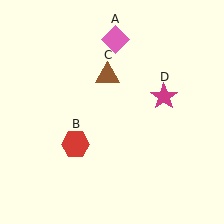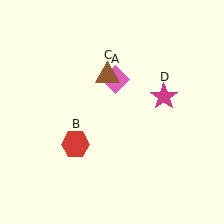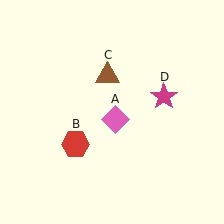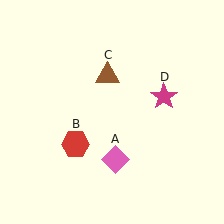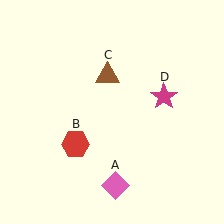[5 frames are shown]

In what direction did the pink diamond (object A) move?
The pink diamond (object A) moved down.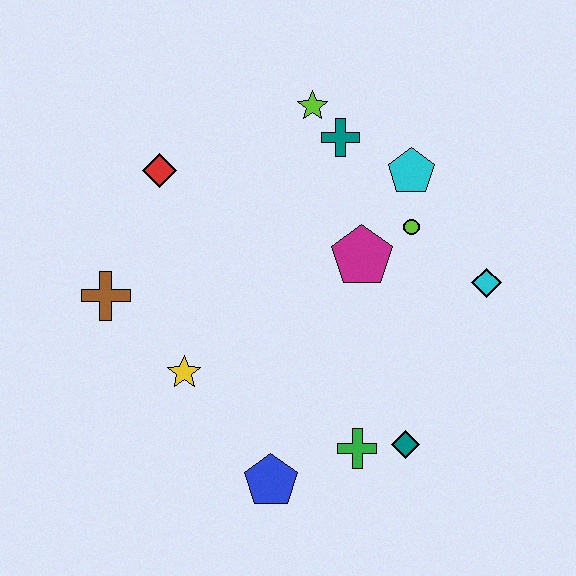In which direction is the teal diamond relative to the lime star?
The teal diamond is below the lime star.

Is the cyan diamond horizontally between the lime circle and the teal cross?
No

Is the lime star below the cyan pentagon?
No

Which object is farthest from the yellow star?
The cyan diamond is farthest from the yellow star.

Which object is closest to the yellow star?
The brown cross is closest to the yellow star.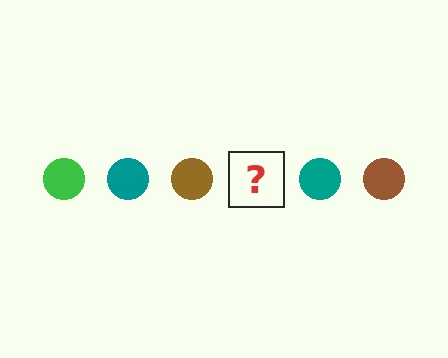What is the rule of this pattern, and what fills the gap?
The rule is that the pattern cycles through green, teal, brown circles. The gap should be filled with a green circle.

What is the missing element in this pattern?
The missing element is a green circle.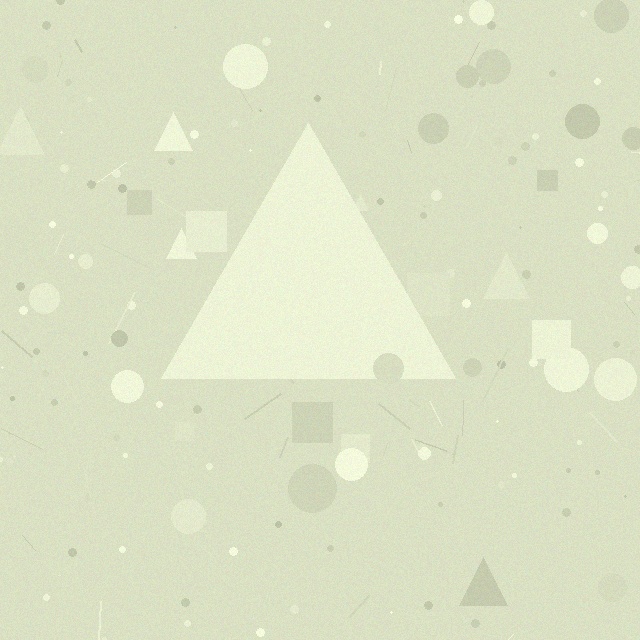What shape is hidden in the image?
A triangle is hidden in the image.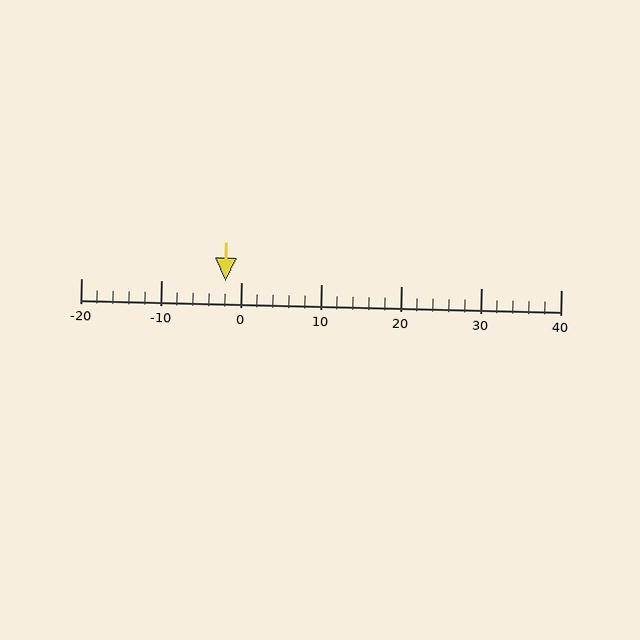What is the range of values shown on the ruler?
The ruler shows values from -20 to 40.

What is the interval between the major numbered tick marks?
The major tick marks are spaced 10 units apart.